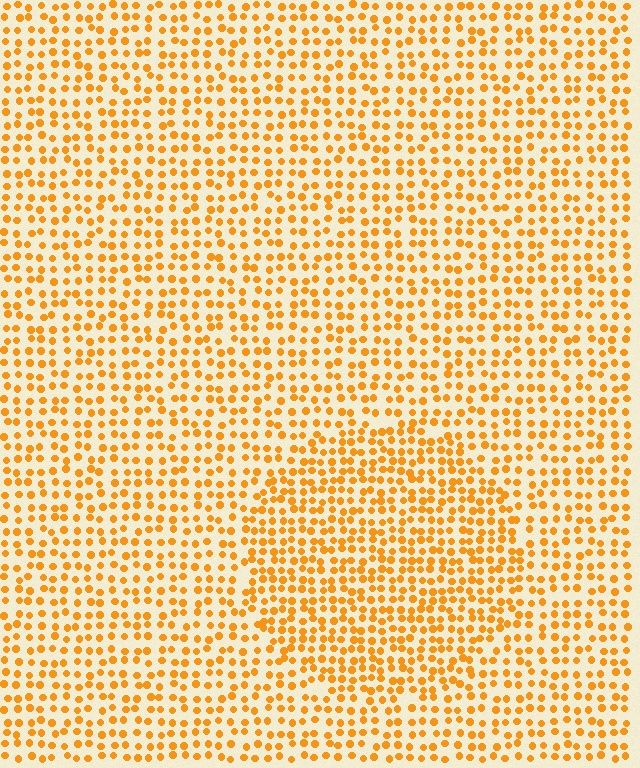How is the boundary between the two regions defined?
The boundary is defined by a change in element density (approximately 1.4x ratio). All elements are the same color, size, and shape.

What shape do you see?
I see a circle.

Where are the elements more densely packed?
The elements are more densely packed inside the circle boundary.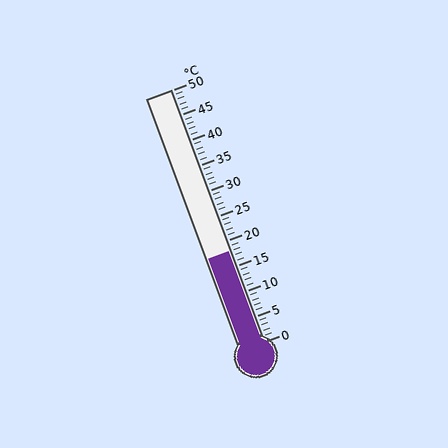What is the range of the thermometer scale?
The thermometer scale ranges from 0°C to 50°C.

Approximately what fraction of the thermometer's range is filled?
The thermometer is filled to approximately 35% of its range.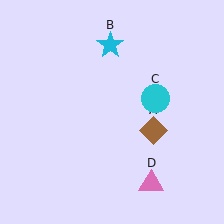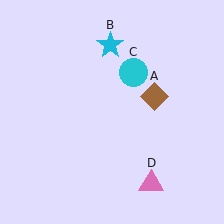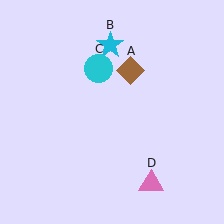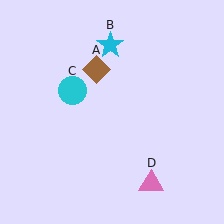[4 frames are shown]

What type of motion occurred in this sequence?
The brown diamond (object A), cyan circle (object C) rotated counterclockwise around the center of the scene.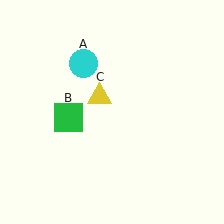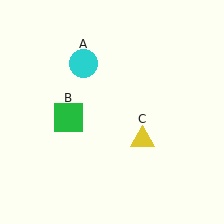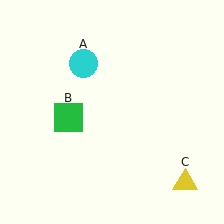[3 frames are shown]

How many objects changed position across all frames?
1 object changed position: yellow triangle (object C).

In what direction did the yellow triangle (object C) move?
The yellow triangle (object C) moved down and to the right.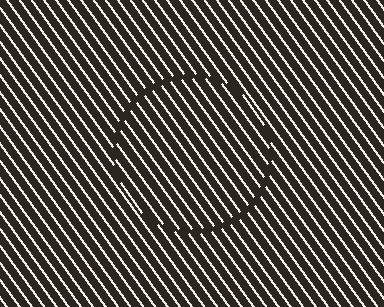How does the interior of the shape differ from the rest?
The interior of the shape contains the same grating, shifted by half a period — the contour is defined by the phase discontinuity where line-ends from the inner and outer gratings abut.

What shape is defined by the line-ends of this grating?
An illusory circle. The interior of the shape contains the same grating, shifted by half a period — the contour is defined by the phase discontinuity where line-ends from the inner and outer gratings abut.